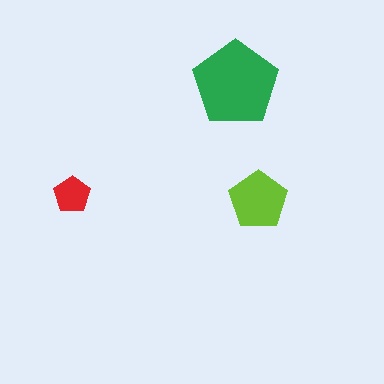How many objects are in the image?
There are 3 objects in the image.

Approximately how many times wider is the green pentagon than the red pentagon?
About 2.5 times wider.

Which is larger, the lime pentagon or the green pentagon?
The green one.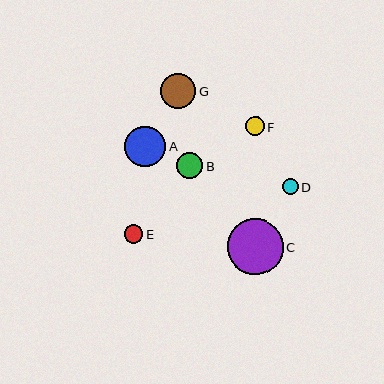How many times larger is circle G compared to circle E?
Circle G is approximately 1.9 times the size of circle E.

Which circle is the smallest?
Circle D is the smallest with a size of approximately 15 pixels.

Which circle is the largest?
Circle C is the largest with a size of approximately 56 pixels.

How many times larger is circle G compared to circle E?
Circle G is approximately 1.9 times the size of circle E.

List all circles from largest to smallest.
From largest to smallest: C, A, G, B, F, E, D.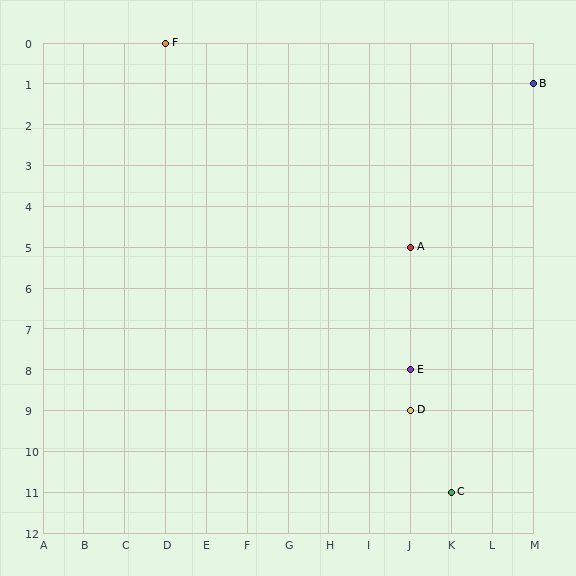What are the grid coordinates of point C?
Point C is at grid coordinates (K, 11).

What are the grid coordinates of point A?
Point A is at grid coordinates (J, 5).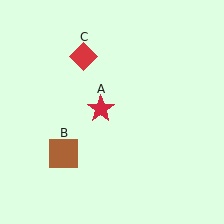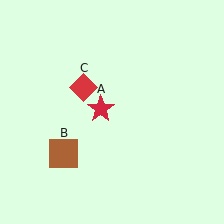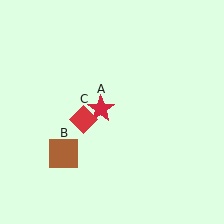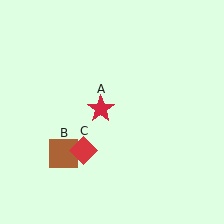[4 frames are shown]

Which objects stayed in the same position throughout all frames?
Red star (object A) and brown square (object B) remained stationary.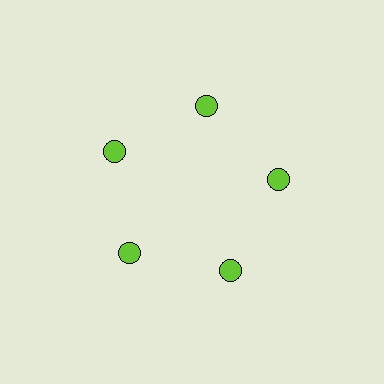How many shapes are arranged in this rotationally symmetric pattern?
There are 5 shapes, arranged in 5 groups of 1.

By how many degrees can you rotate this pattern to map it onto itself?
The pattern maps onto itself every 72 degrees of rotation.